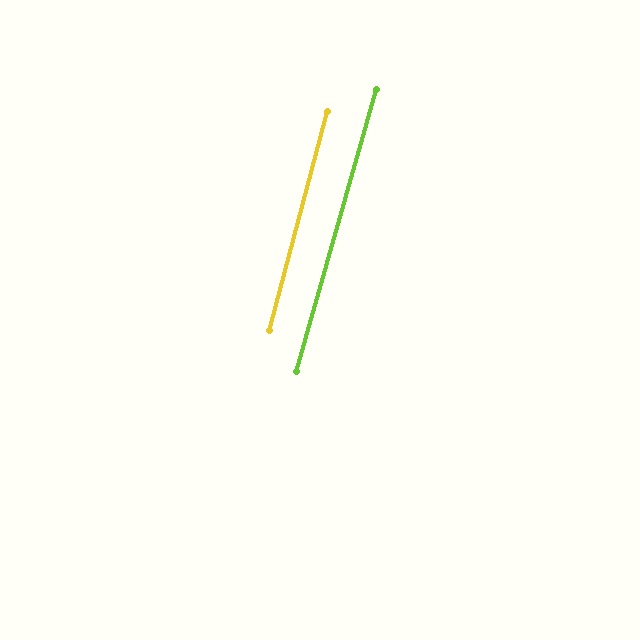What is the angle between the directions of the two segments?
Approximately 1 degree.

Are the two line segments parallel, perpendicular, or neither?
Parallel — their directions differ by only 1.1°.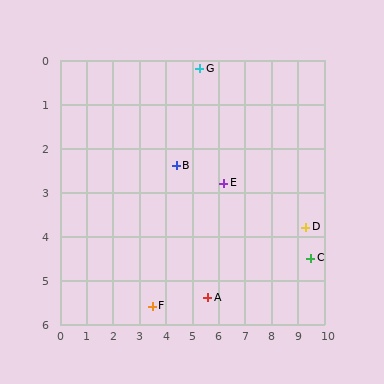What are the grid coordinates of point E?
Point E is at approximately (6.2, 2.8).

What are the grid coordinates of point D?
Point D is at approximately (9.3, 3.8).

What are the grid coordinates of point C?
Point C is at approximately (9.5, 4.5).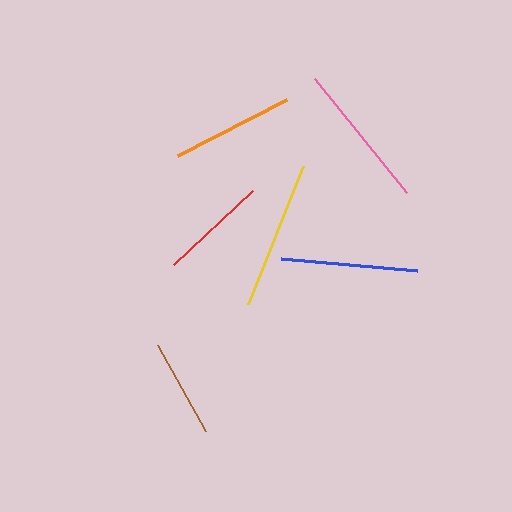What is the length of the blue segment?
The blue segment is approximately 137 pixels long.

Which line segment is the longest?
The yellow line is the longest at approximately 148 pixels.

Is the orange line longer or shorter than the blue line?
The blue line is longer than the orange line.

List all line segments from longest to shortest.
From longest to shortest: yellow, pink, blue, orange, red, brown.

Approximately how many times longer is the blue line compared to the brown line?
The blue line is approximately 1.4 times the length of the brown line.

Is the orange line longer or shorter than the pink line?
The pink line is longer than the orange line.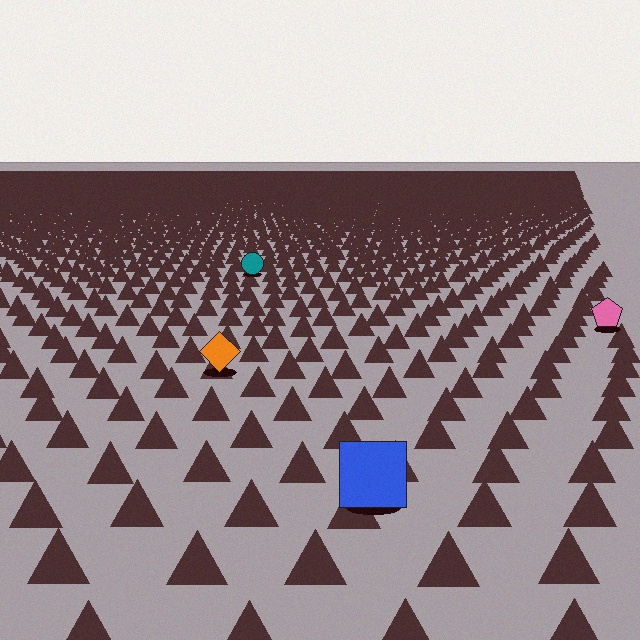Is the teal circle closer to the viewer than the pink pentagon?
No. The pink pentagon is closer — you can tell from the texture gradient: the ground texture is coarser near it.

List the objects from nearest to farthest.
From nearest to farthest: the blue square, the orange diamond, the pink pentagon, the teal circle.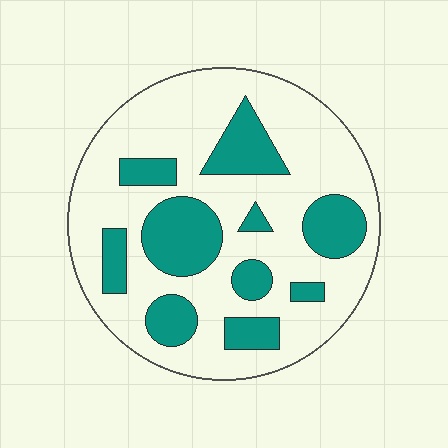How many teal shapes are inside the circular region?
10.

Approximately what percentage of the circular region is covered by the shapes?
Approximately 30%.